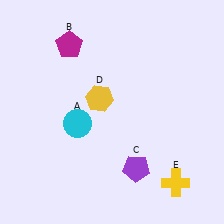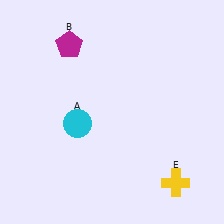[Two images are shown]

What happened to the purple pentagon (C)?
The purple pentagon (C) was removed in Image 2. It was in the bottom-right area of Image 1.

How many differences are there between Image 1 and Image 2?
There are 2 differences between the two images.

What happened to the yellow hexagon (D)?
The yellow hexagon (D) was removed in Image 2. It was in the top-left area of Image 1.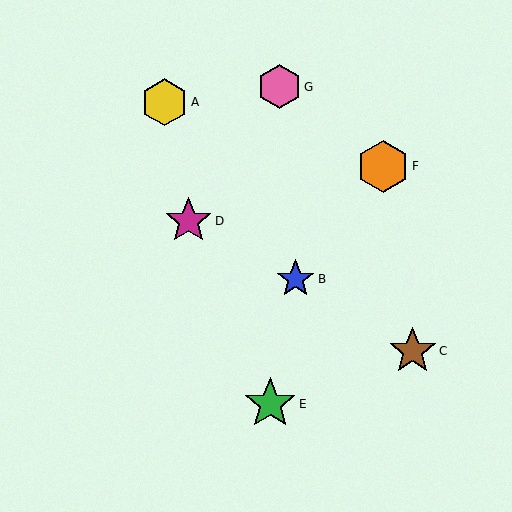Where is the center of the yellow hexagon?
The center of the yellow hexagon is at (165, 102).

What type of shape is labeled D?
Shape D is a magenta star.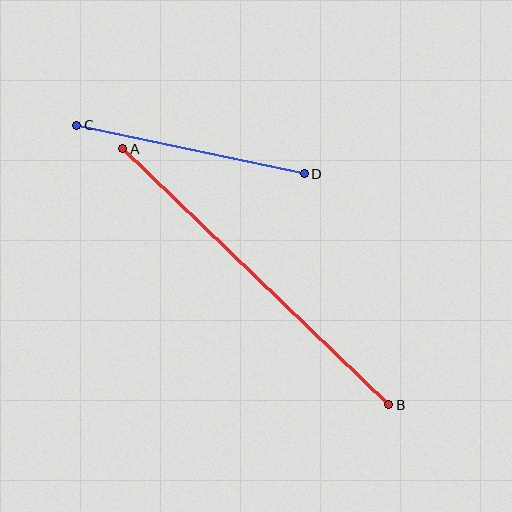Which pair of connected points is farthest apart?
Points A and B are farthest apart.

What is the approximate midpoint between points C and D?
The midpoint is at approximately (190, 149) pixels.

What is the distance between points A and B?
The distance is approximately 369 pixels.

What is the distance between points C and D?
The distance is approximately 232 pixels.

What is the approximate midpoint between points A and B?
The midpoint is at approximately (256, 277) pixels.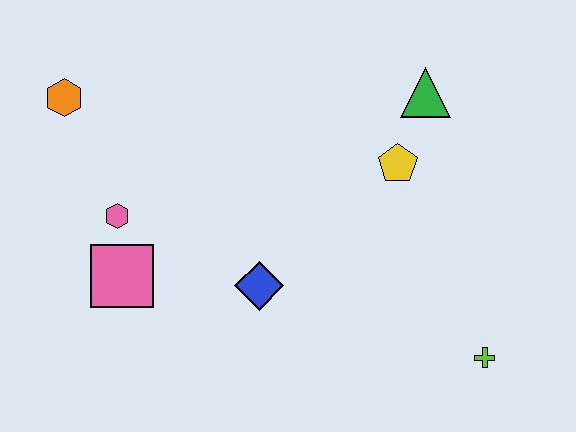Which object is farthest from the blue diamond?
The orange hexagon is farthest from the blue diamond.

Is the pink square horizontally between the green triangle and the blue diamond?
No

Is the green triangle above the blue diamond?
Yes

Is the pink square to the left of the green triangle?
Yes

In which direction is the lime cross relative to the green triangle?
The lime cross is below the green triangle.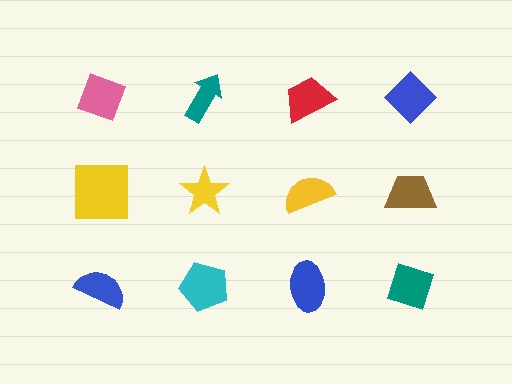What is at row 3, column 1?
A blue semicircle.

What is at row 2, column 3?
A yellow semicircle.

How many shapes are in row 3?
4 shapes.